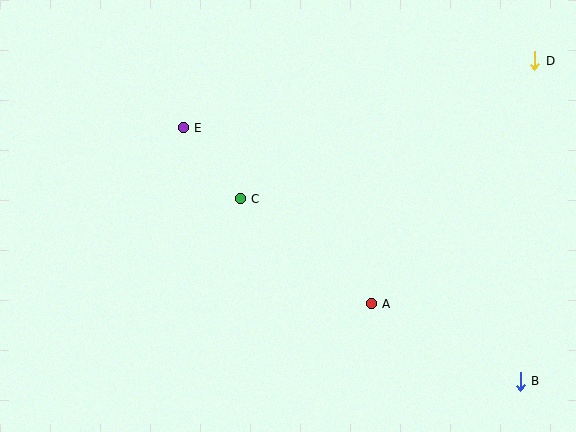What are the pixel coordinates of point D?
Point D is at (535, 61).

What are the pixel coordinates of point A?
Point A is at (371, 304).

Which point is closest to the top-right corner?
Point D is closest to the top-right corner.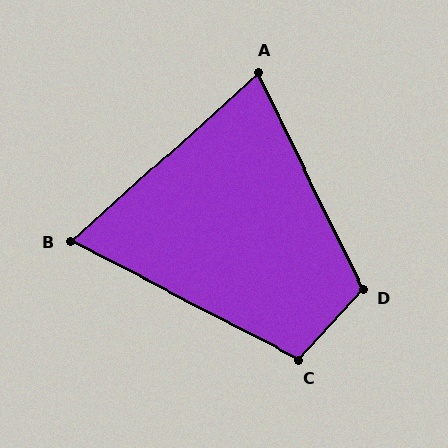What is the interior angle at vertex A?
Approximately 74 degrees (acute).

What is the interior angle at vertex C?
Approximately 106 degrees (obtuse).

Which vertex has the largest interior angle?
D, at approximately 111 degrees.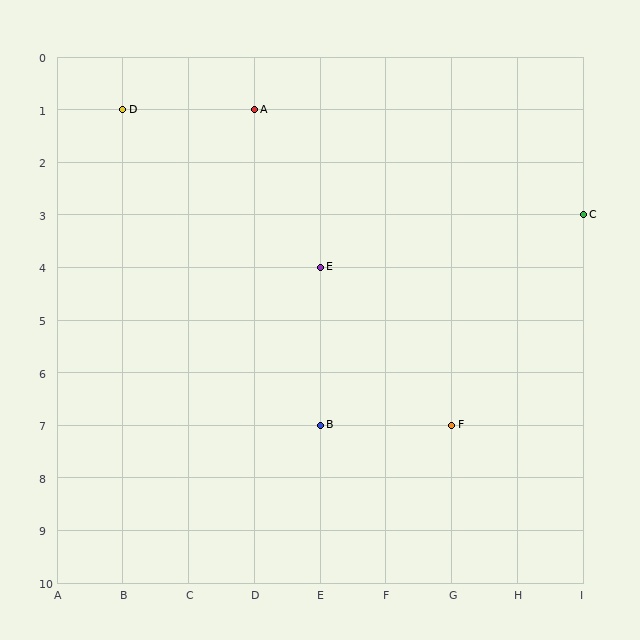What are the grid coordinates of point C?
Point C is at grid coordinates (I, 3).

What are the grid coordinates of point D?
Point D is at grid coordinates (B, 1).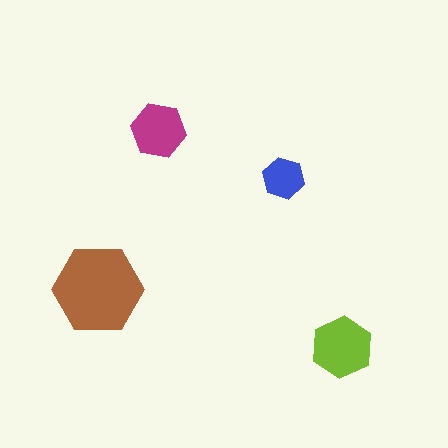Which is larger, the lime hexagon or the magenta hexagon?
The lime one.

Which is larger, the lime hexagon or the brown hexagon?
The brown one.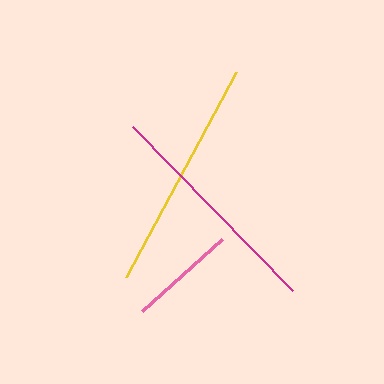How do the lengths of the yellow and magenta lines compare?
The yellow and magenta lines are approximately the same length.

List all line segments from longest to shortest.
From longest to shortest: yellow, magenta, pink.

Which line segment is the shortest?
The pink line is the shortest at approximately 108 pixels.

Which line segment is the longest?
The yellow line is the longest at approximately 233 pixels.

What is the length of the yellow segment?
The yellow segment is approximately 233 pixels long.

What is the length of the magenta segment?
The magenta segment is approximately 229 pixels long.